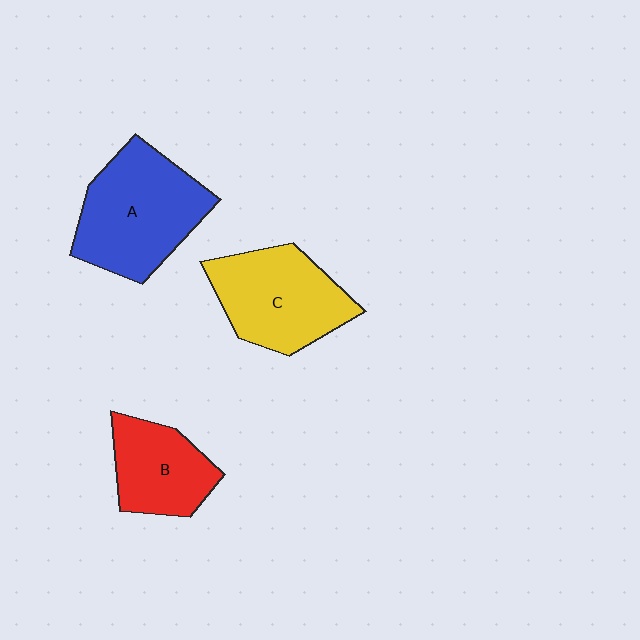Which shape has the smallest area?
Shape B (red).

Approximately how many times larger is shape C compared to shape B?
Approximately 1.4 times.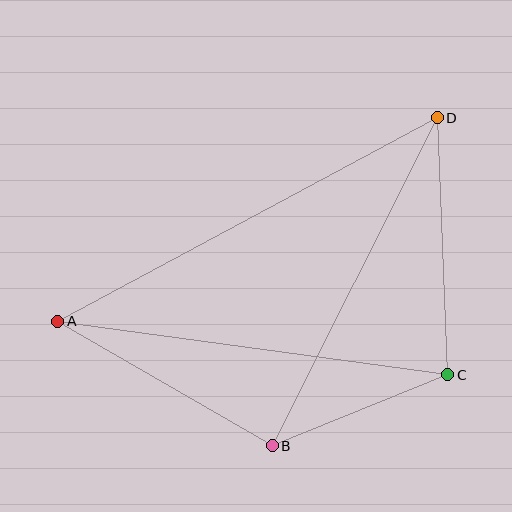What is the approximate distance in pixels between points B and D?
The distance between B and D is approximately 367 pixels.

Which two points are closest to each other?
Points B and C are closest to each other.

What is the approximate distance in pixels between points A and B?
The distance between A and B is approximately 248 pixels.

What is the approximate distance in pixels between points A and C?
The distance between A and C is approximately 394 pixels.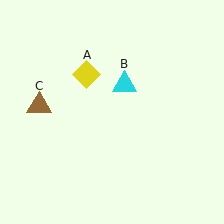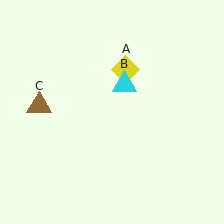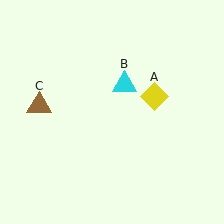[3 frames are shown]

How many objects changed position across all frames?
1 object changed position: yellow diamond (object A).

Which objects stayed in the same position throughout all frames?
Cyan triangle (object B) and brown triangle (object C) remained stationary.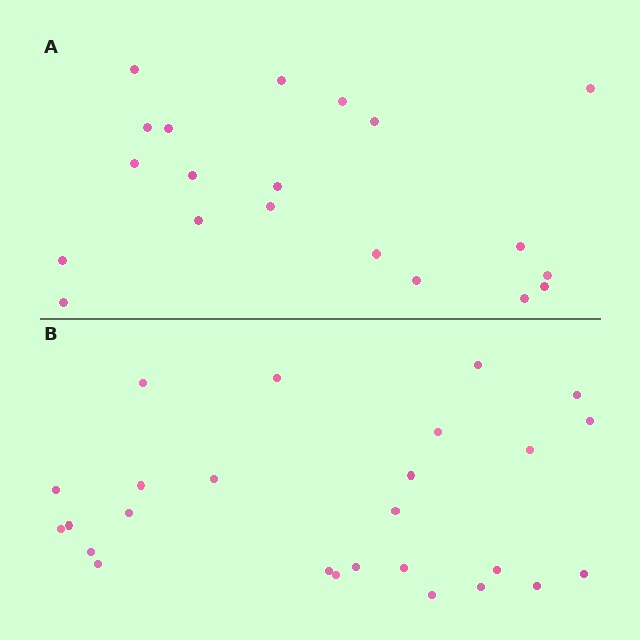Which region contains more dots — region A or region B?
Region B (the bottom region) has more dots.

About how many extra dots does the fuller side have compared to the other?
Region B has about 6 more dots than region A.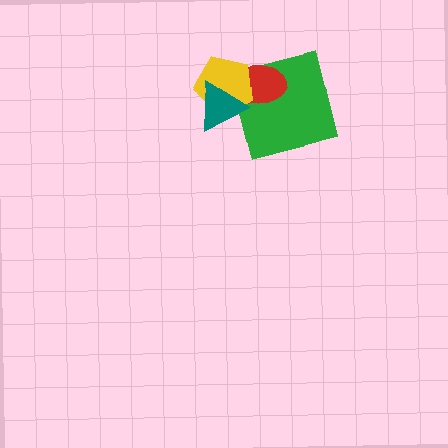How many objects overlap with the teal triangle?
3 objects overlap with the teal triangle.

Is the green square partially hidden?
Yes, it is partially covered by another shape.